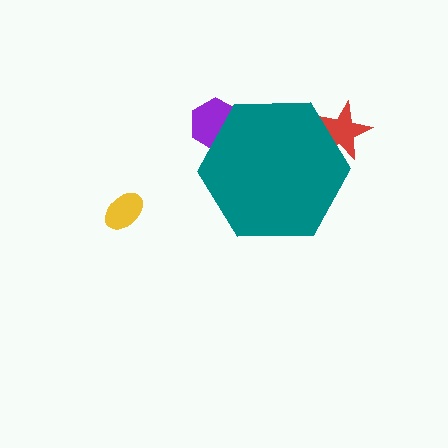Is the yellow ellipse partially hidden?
No, the yellow ellipse is fully visible.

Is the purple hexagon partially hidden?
Yes, the purple hexagon is partially hidden behind the teal hexagon.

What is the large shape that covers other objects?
A teal hexagon.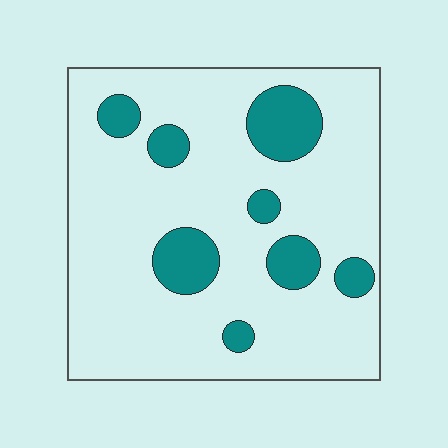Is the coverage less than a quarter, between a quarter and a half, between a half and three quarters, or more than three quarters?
Less than a quarter.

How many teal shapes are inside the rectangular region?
8.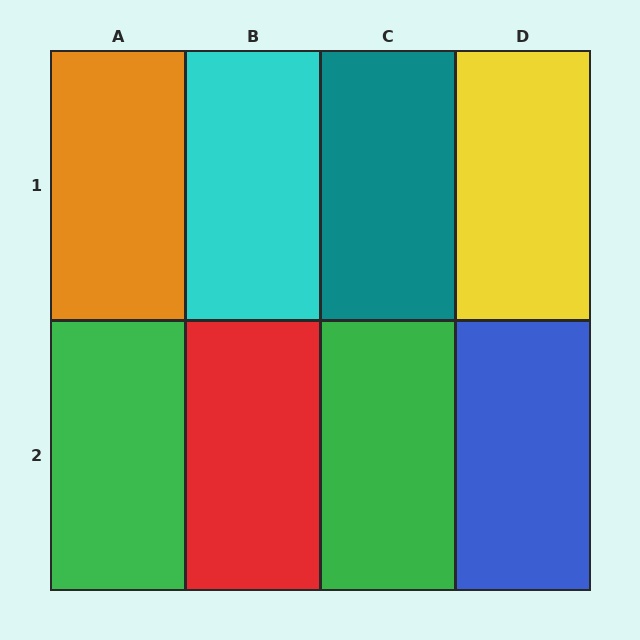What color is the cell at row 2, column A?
Green.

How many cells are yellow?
1 cell is yellow.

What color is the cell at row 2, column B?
Red.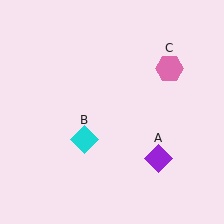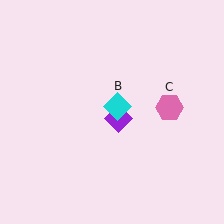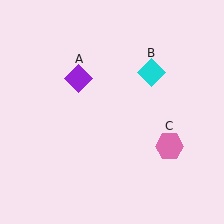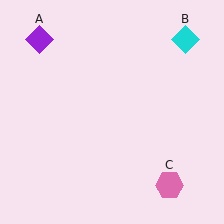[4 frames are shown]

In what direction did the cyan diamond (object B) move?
The cyan diamond (object B) moved up and to the right.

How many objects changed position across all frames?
3 objects changed position: purple diamond (object A), cyan diamond (object B), pink hexagon (object C).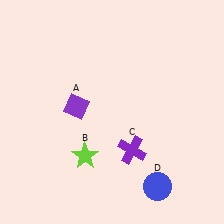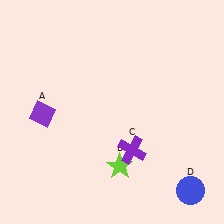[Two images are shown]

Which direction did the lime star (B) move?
The lime star (B) moved right.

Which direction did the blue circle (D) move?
The blue circle (D) moved right.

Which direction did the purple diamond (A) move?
The purple diamond (A) moved left.